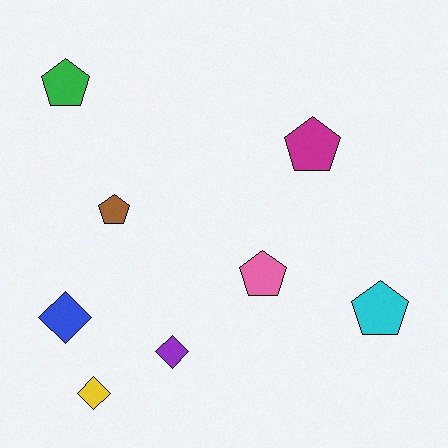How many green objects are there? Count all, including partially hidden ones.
There is 1 green object.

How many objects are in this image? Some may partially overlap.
There are 8 objects.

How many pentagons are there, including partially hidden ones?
There are 5 pentagons.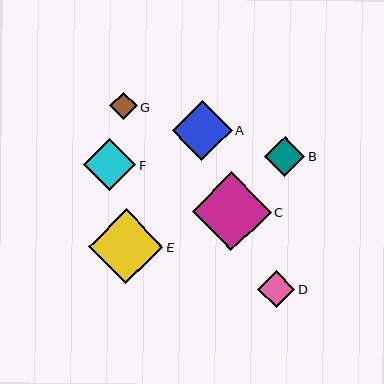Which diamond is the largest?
Diamond C is the largest with a size of approximately 79 pixels.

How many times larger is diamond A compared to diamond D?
Diamond A is approximately 1.6 times the size of diamond D.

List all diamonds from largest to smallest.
From largest to smallest: C, E, A, F, B, D, G.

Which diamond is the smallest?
Diamond G is the smallest with a size of approximately 27 pixels.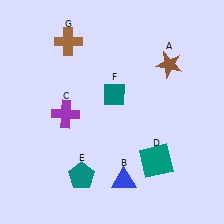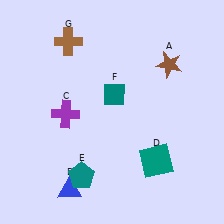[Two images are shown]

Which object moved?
The blue triangle (B) moved left.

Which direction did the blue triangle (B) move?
The blue triangle (B) moved left.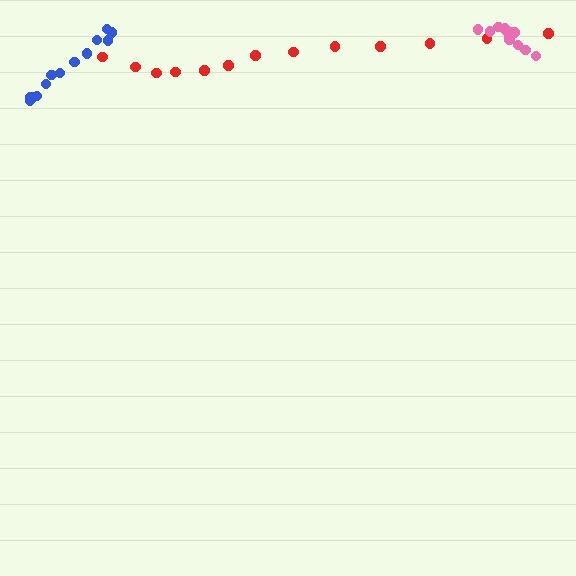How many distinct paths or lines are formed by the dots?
There are 3 distinct paths.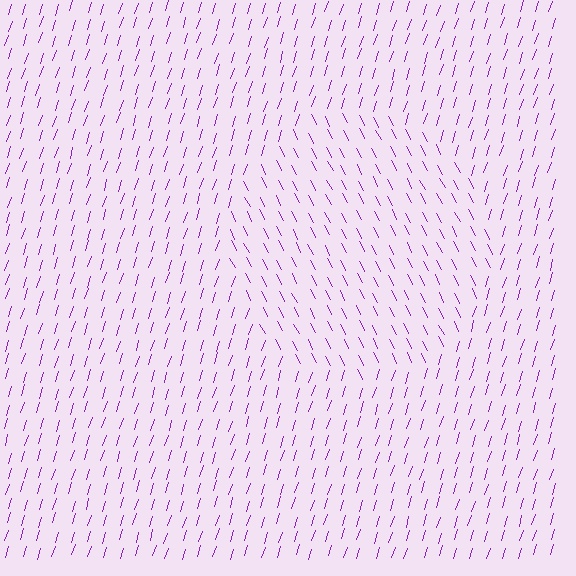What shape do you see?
I see a circle.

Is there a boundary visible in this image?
Yes, there is a texture boundary formed by a change in line orientation.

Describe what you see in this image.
The image is filled with small purple line segments. A circle region in the image has lines oriented differently from the surrounding lines, creating a visible texture boundary.